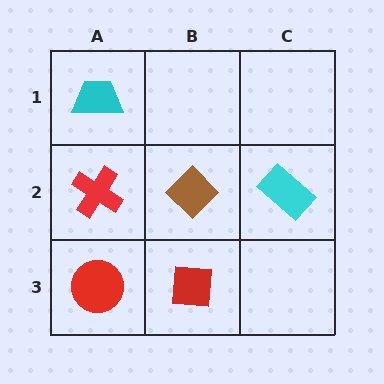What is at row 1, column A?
A cyan trapezoid.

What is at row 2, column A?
A red cross.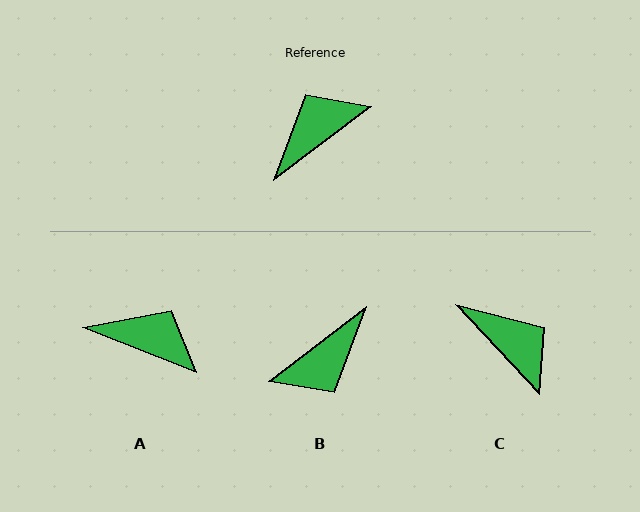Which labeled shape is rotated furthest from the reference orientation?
B, about 179 degrees away.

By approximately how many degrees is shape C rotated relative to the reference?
Approximately 84 degrees clockwise.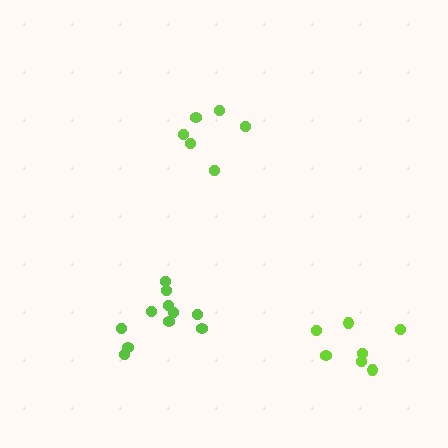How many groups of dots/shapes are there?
There are 3 groups.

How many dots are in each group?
Group 1: 6 dots, Group 2: 11 dots, Group 3: 7 dots (24 total).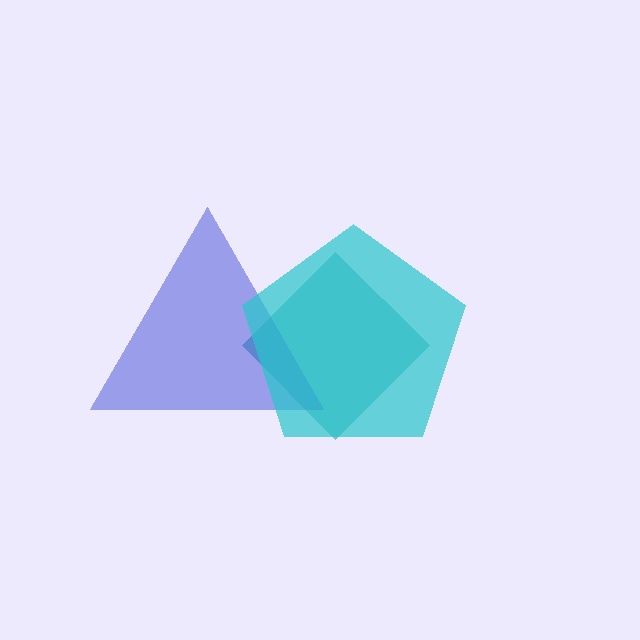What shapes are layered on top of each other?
The layered shapes are: a teal diamond, a blue triangle, a cyan pentagon.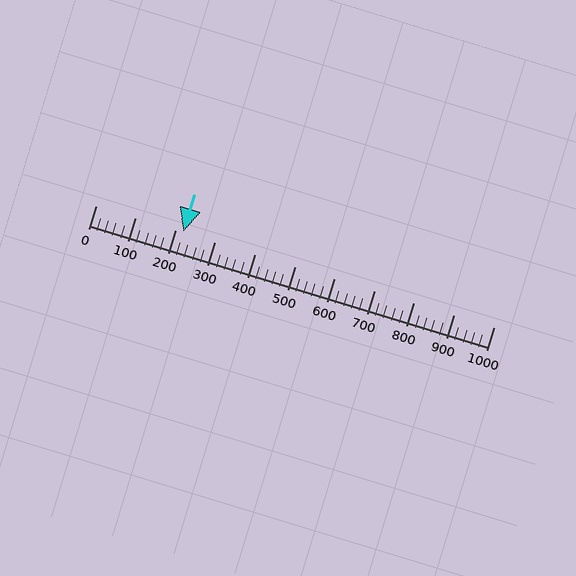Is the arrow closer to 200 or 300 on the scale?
The arrow is closer to 200.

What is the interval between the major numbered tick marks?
The major tick marks are spaced 100 units apart.